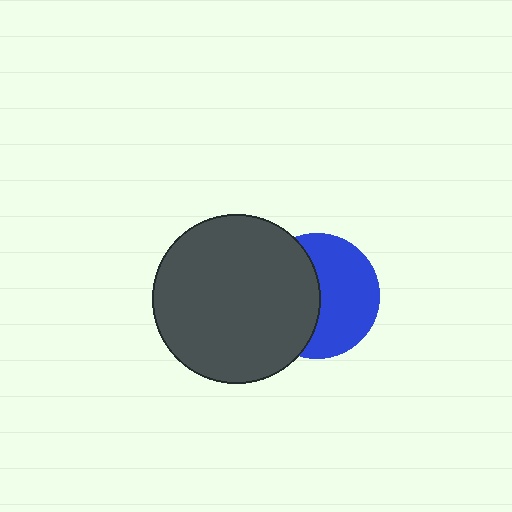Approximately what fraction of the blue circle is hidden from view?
Roughly 46% of the blue circle is hidden behind the dark gray circle.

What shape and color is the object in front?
The object in front is a dark gray circle.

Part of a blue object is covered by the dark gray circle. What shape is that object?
It is a circle.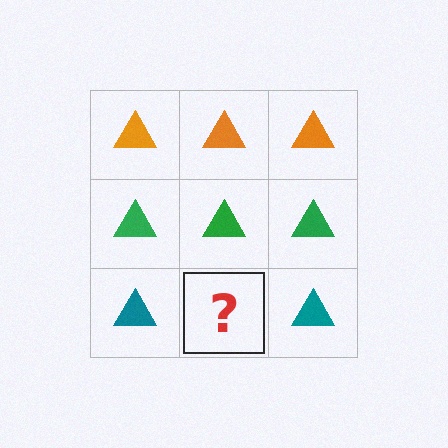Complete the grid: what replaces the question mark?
The question mark should be replaced with a teal triangle.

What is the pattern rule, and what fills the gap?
The rule is that each row has a consistent color. The gap should be filled with a teal triangle.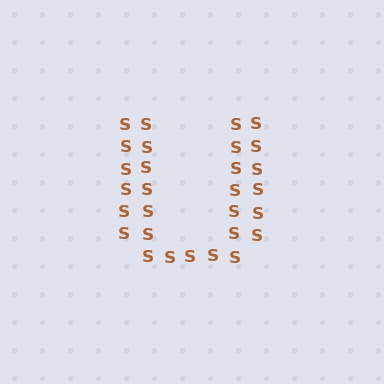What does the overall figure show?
The overall figure shows the letter U.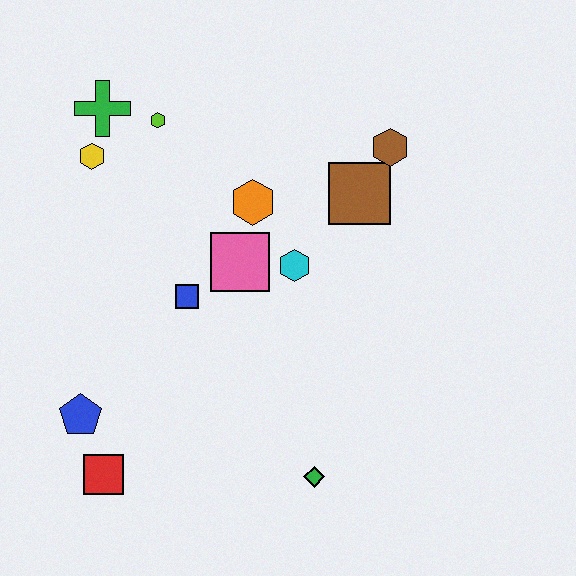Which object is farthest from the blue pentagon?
The brown hexagon is farthest from the blue pentagon.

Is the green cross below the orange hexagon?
No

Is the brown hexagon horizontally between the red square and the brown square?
No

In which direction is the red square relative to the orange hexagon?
The red square is below the orange hexagon.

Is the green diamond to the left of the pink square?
No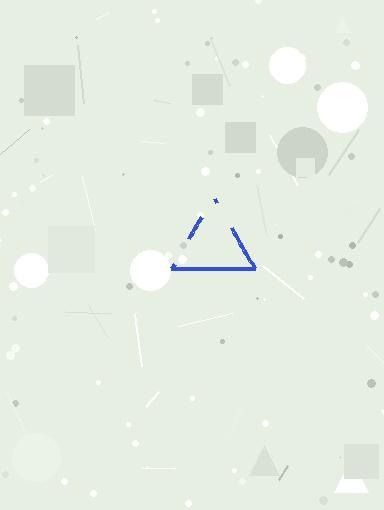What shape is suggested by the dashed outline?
The dashed outline suggests a triangle.